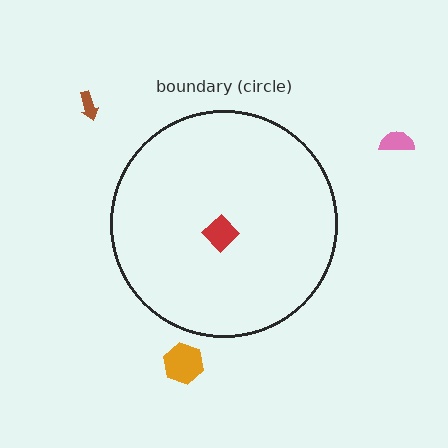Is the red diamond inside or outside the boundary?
Inside.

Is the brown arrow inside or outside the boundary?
Outside.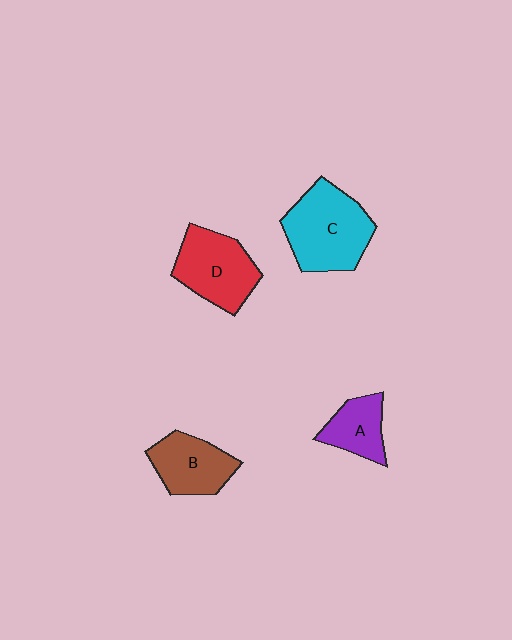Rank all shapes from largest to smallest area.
From largest to smallest: C (cyan), D (red), B (brown), A (purple).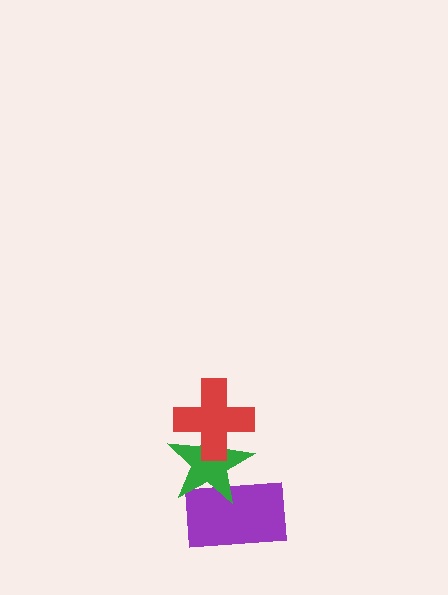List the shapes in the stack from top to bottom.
From top to bottom: the red cross, the green star, the purple rectangle.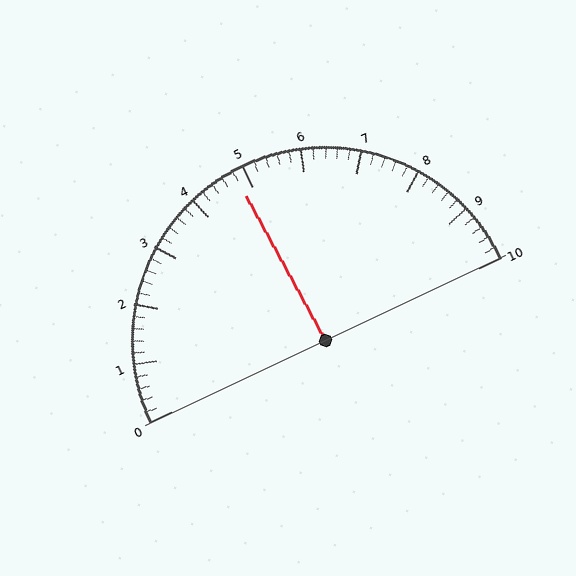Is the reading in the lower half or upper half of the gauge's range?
The reading is in the lower half of the range (0 to 10).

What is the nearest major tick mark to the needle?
The nearest major tick mark is 5.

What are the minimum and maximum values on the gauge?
The gauge ranges from 0 to 10.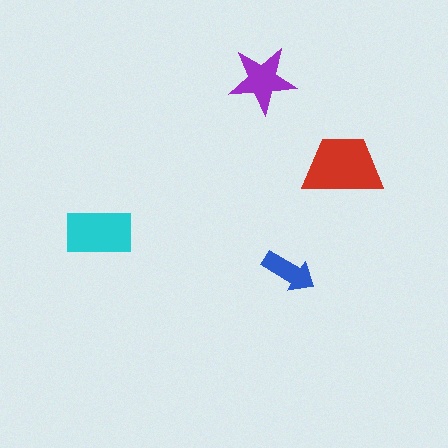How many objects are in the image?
There are 4 objects in the image.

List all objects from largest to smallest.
The red trapezoid, the cyan rectangle, the purple star, the blue arrow.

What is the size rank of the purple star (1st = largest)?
3rd.